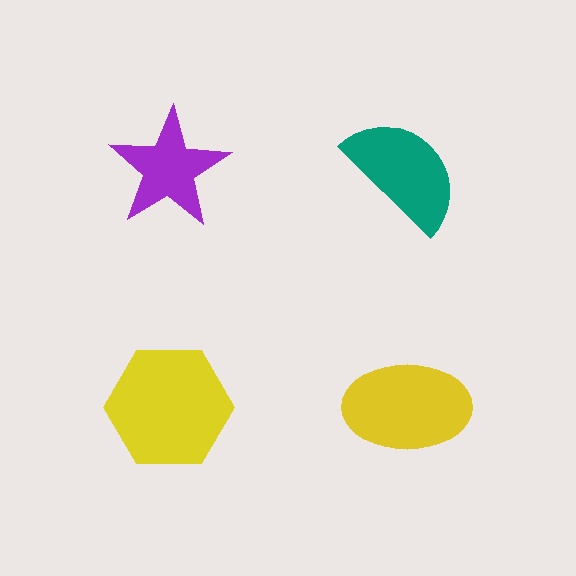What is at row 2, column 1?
A yellow hexagon.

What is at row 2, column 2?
A yellow ellipse.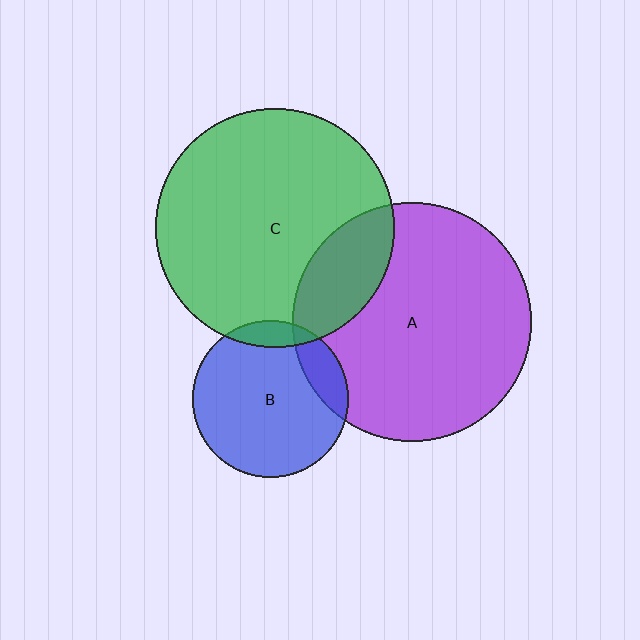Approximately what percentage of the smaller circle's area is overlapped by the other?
Approximately 20%.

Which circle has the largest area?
Circle A (purple).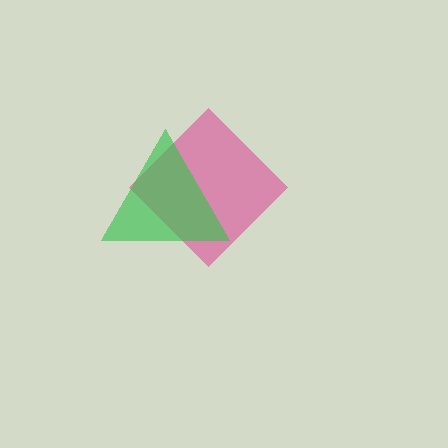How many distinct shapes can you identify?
There are 2 distinct shapes: a pink diamond, a green triangle.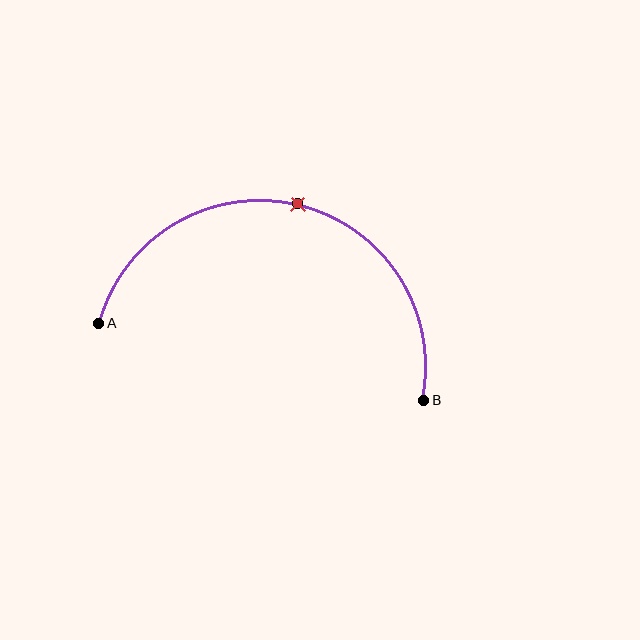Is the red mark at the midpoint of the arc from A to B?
Yes. The red mark lies on the arc at equal arc-length from both A and B — it is the arc midpoint.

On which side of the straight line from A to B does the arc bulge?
The arc bulges above the straight line connecting A and B.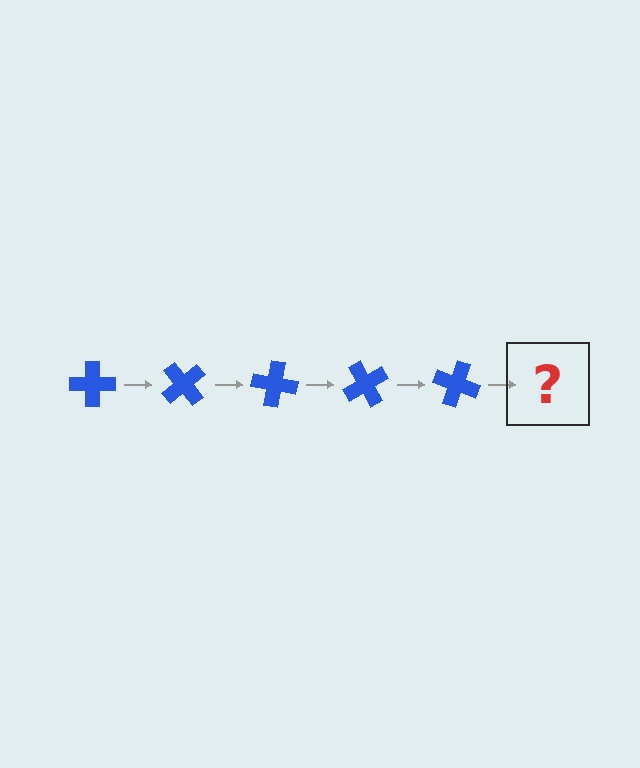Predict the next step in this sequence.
The next step is a blue cross rotated 250 degrees.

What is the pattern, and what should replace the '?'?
The pattern is that the cross rotates 50 degrees each step. The '?' should be a blue cross rotated 250 degrees.